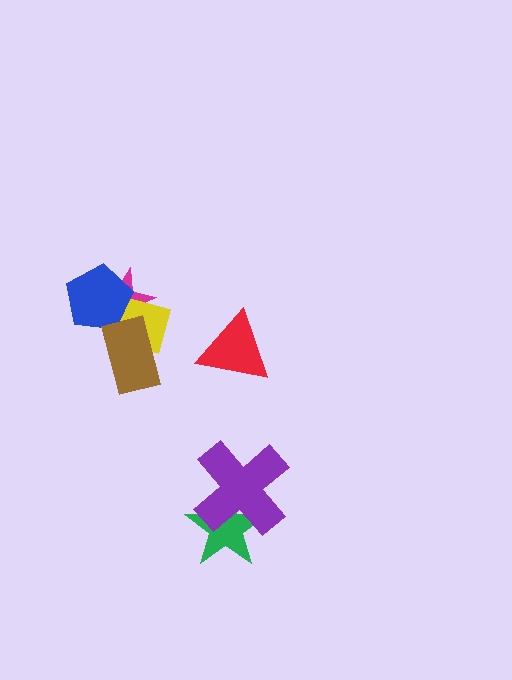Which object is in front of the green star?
The purple cross is in front of the green star.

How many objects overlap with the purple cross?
1 object overlaps with the purple cross.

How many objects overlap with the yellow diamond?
3 objects overlap with the yellow diamond.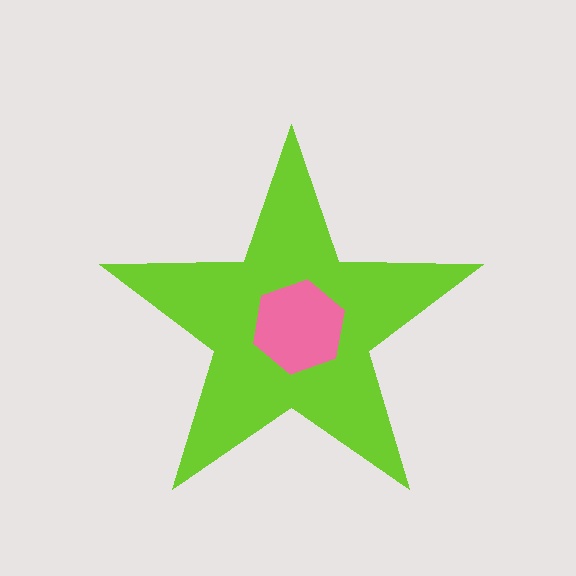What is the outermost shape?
The lime star.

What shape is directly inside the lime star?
The pink hexagon.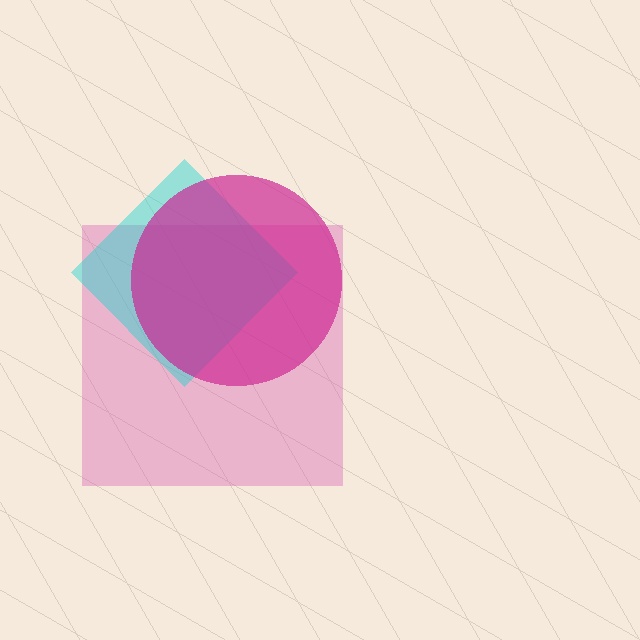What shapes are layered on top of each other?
The layered shapes are: a pink square, a cyan diamond, a magenta circle.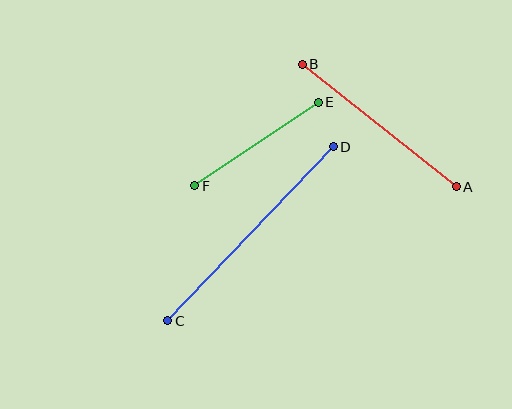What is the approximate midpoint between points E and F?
The midpoint is at approximately (256, 144) pixels.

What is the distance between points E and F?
The distance is approximately 149 pixels.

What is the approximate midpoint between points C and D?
The midpoint is at approximately (251, 234) pixels.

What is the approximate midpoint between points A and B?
The midpoint is at approximately (379, 125) pixels.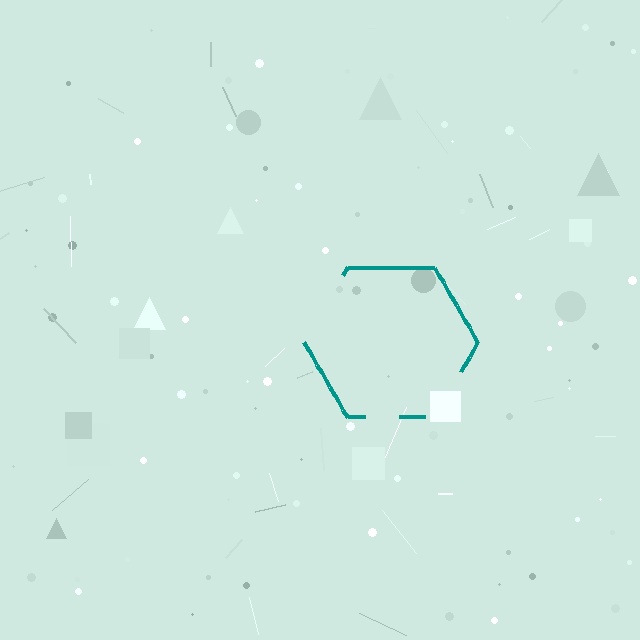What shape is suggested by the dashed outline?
The dashed outline suggests a hexagon.